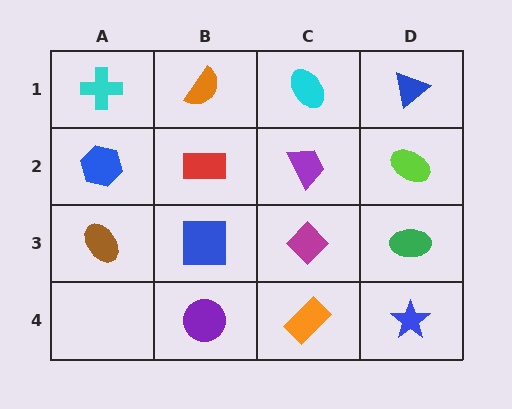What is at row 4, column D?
A blue star.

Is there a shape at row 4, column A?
No, that cell is empty.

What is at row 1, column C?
A cyan ellipse.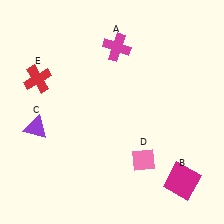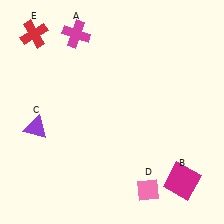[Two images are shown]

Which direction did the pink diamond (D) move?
The pink diamond (D) moved down.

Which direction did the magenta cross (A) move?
The magenta cross (A) moved left.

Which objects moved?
The objects that moved are: the magenta cross (A), the pink diamond (D), the red cross (E).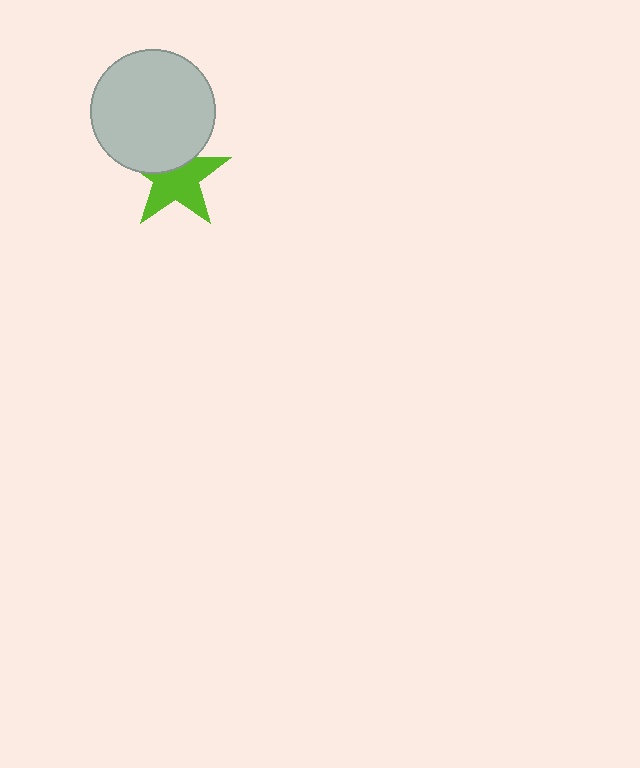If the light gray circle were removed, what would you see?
You would see the complete lime star.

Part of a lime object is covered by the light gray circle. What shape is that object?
It is a star.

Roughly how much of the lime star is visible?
About half of it is visible (roughly 65%).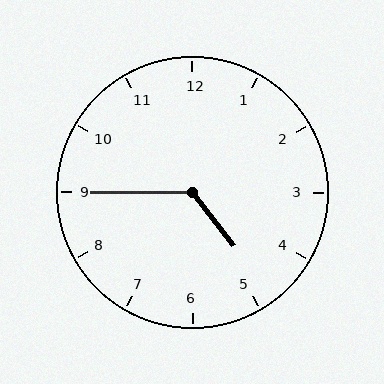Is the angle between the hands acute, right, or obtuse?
It is obtuse.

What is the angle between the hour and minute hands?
Approximately 128 degrees.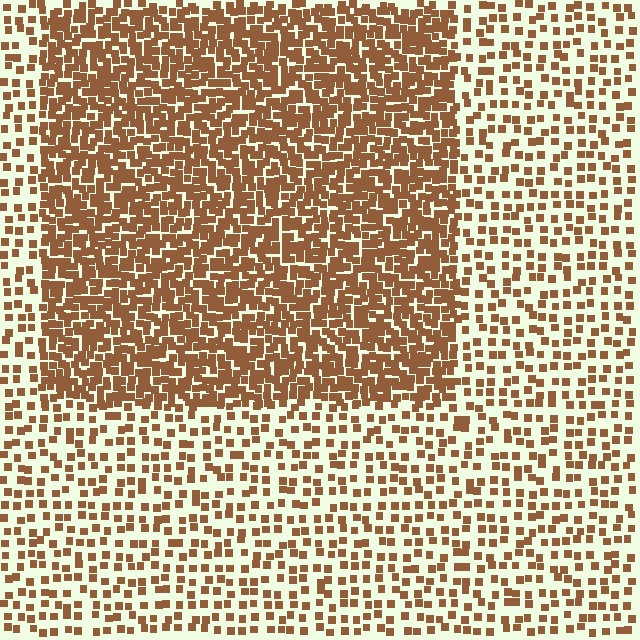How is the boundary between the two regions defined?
The boundary is defined by a change in element density (approximately 2.4x ratio). All elements are the same color, size, and shape.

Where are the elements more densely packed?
The elements are more densely packed inside the rectangle boundary.